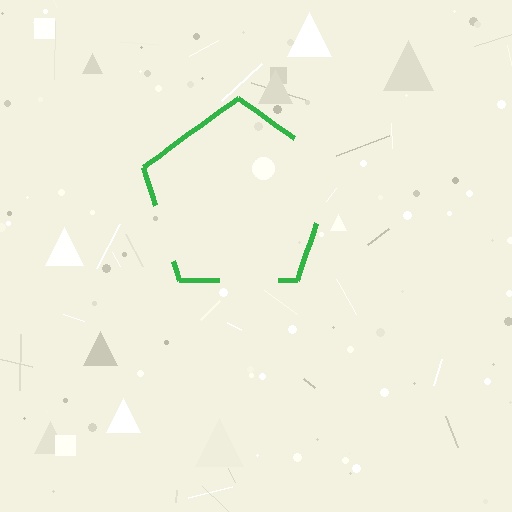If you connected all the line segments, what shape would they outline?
They would outline a pentagon.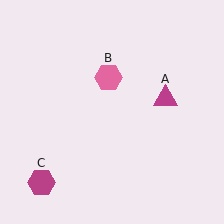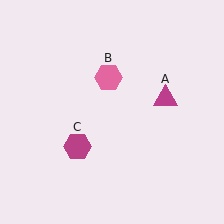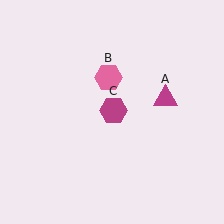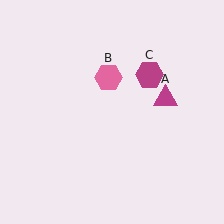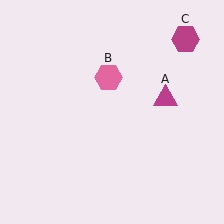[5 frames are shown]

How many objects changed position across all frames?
1 object changed position: magenta hexagon (object C).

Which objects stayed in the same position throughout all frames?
Magenta triangle (object A) and pink hexagon (object B) remained stationary.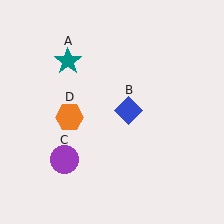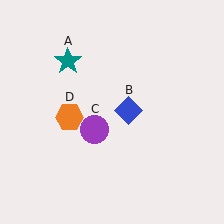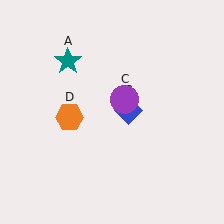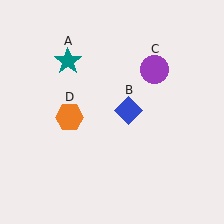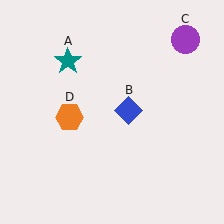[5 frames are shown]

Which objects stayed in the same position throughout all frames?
Teal star (object A) and blue diamond (object B) and orange hexagon (object D) remained stationary.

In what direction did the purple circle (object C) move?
The purple circle (object C) moved up and to the right.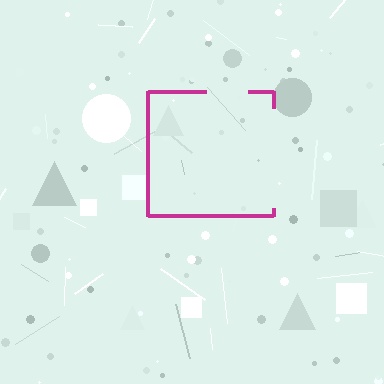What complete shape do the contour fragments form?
The contour fragments form a square.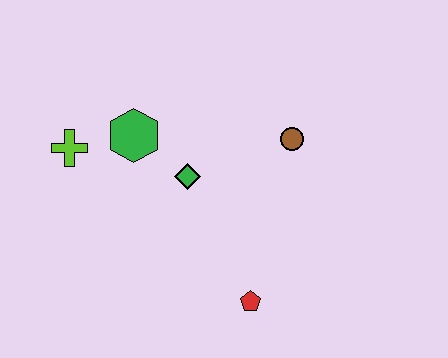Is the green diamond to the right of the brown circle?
No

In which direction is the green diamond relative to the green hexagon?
The green diamond is to the right of the green hexagon.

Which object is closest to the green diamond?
The green hexagon is closest to the green diamond.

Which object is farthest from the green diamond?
The red pentagon is farthest from the green diamond.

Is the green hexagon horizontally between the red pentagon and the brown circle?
No